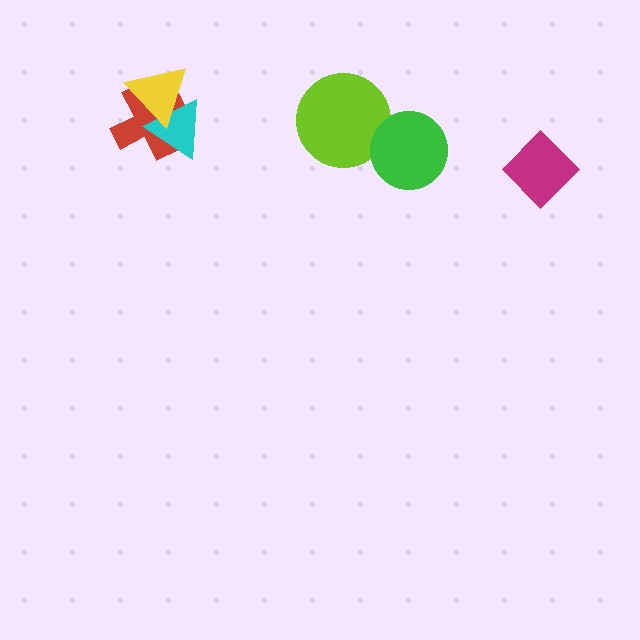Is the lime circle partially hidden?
Yes, it is partially covered by another shape.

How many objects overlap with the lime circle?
1 object overlaps with the lime circle.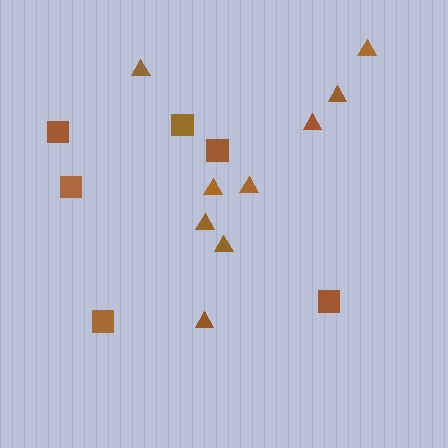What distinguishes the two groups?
There are 2 groups: one group of squares (6) and one group of triangles (9).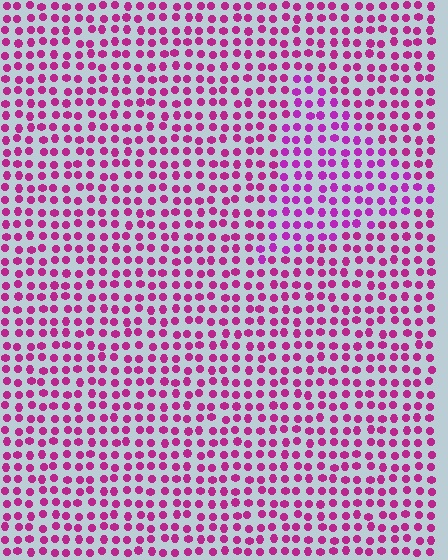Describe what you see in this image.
The image is filled with small magenta elements in a uniform arrangement. A triangle-shaped region is visible where the elements are tinted to a slightly different hue, forming a subtle color boundary.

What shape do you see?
I see a triangle.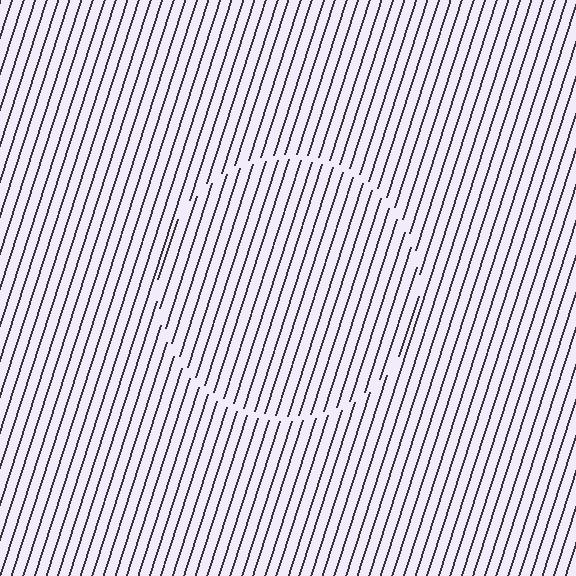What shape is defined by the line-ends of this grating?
An illusory circle. The interior of the shape contains the same grating, shifted by half a period — the contour is defined by the phase discontinuity where line-ends from the inner and outer gratings abut.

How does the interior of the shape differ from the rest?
The interior of the shape contains the same grating, shifted by half a period — the contour is defined by the phase discontinuity where line-ends from the inner and outer gratings abut.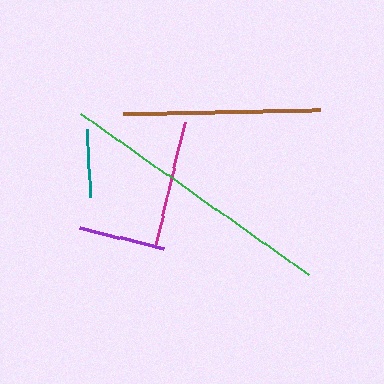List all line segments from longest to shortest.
From longest to shortest: green, brown, magenta, purple, teal.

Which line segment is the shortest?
The teal line is the shortest at approximately 69 pixels.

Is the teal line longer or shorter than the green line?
The green line is longer than the teal line.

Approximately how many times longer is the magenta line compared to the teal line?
The magenta line is approximately 1.8 times the length of the teal line.